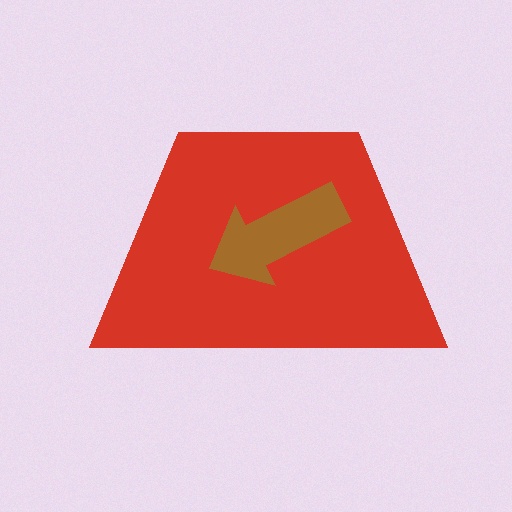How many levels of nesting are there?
2.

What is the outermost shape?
The red trapezoid.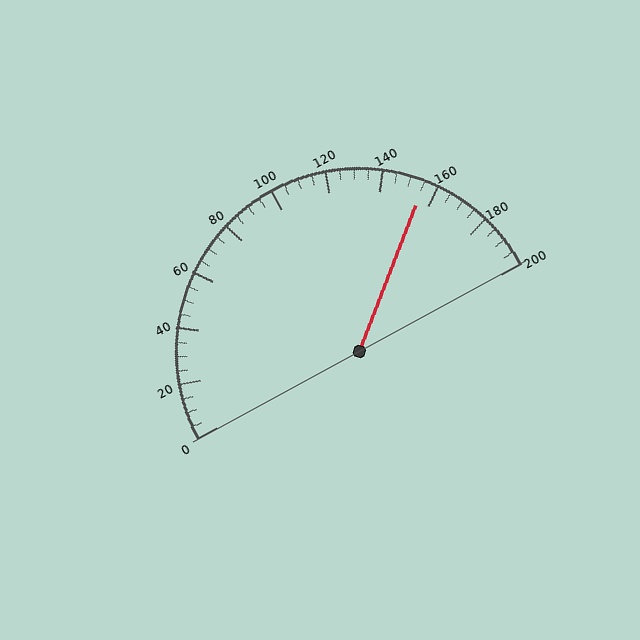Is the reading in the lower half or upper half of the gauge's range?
The reading is in the upper half of the range (0 to 200).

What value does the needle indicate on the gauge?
The needle indicates approximately 155.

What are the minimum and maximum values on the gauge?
The gauge ranges from 0 to 200.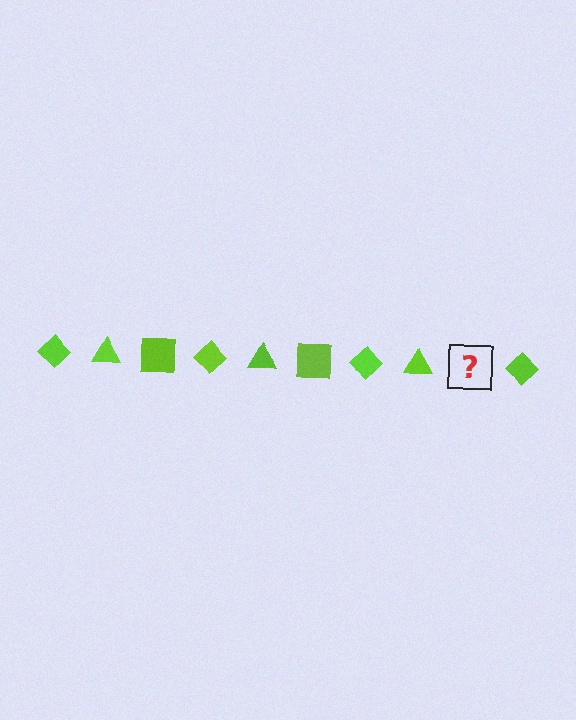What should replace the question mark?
The question mark should be replaced with a lime square.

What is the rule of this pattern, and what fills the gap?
The rule is that the pattern cycles through diamond, triangle, square shapes in lime. The gap should be filled with a lime square.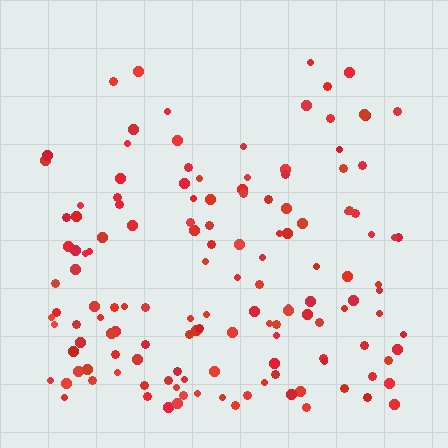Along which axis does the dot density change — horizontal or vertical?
Vertical.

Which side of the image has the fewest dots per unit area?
The top.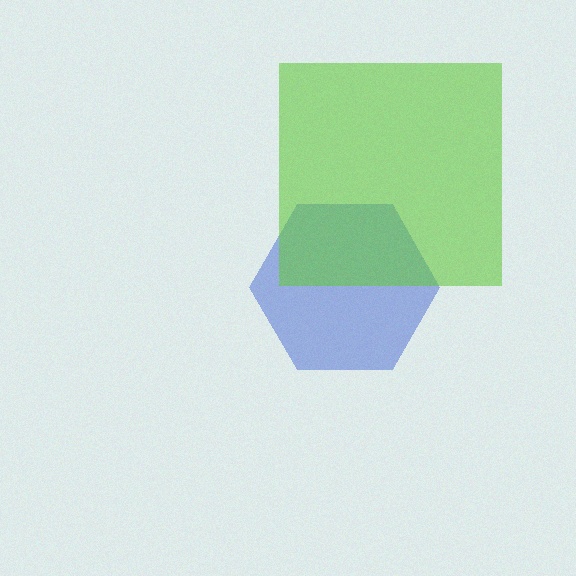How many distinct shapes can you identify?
There are 2 distinct shapes: a blue hexagon, a lime square.